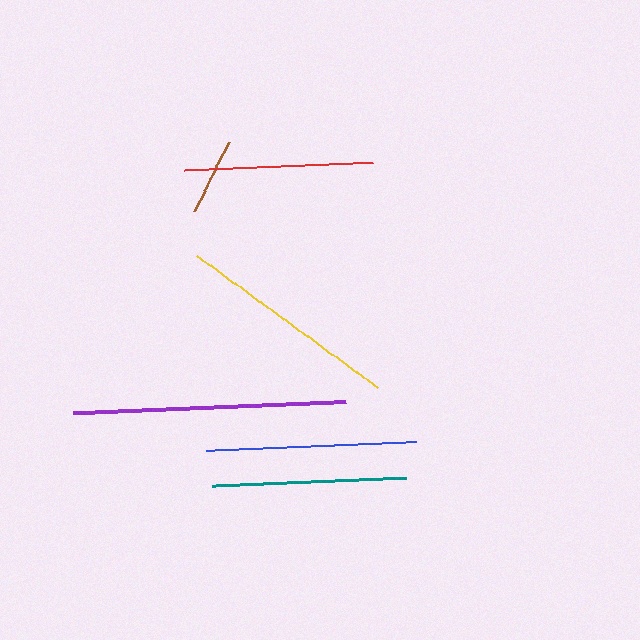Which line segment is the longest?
The purple line is the longest at approximately 273 pixels.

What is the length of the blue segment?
The blue segment is approximately 210 pixels long.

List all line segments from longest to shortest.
From longest to shortest: purple, yellow, blue, teal, red, brown.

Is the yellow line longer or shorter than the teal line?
The yellow line is longer than the teal line.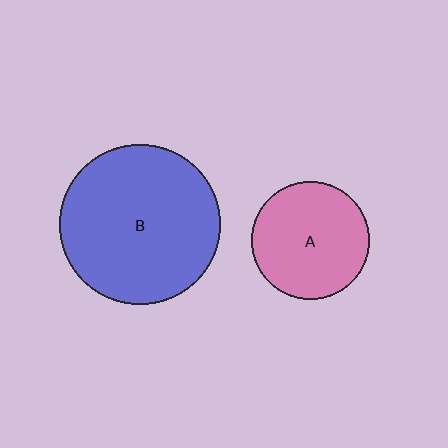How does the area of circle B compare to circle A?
Approximately 1.9 times.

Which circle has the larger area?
Circle B (blue).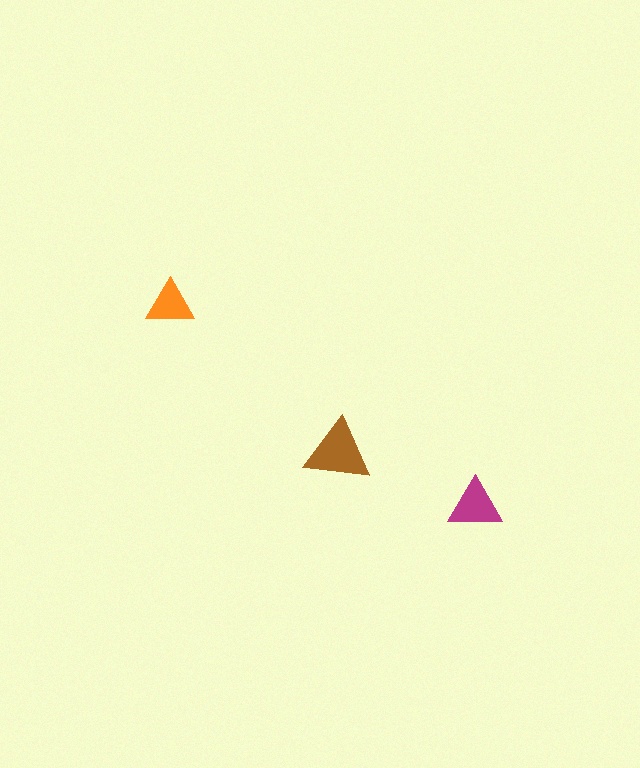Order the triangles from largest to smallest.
the brown one, the magenta one, the orange one.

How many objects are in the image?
There are 3 objects in the image.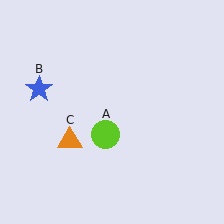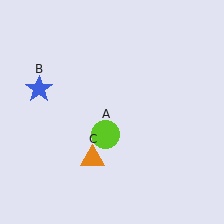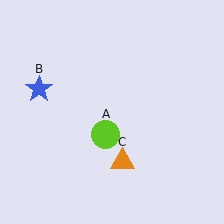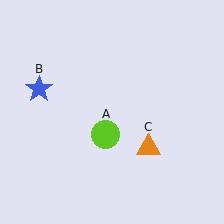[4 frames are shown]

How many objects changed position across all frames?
1 object changed position: orange triangle (object C).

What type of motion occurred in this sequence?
The orange triangle (object C) rotated counterclockwise around the center of the scene.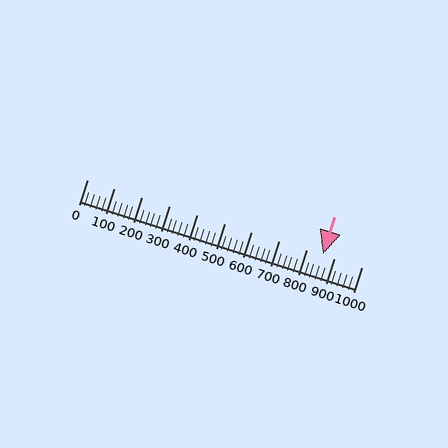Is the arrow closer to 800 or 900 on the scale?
The arrow is closer to 900.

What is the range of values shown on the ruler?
The ruler shows values from 0 to 1000.